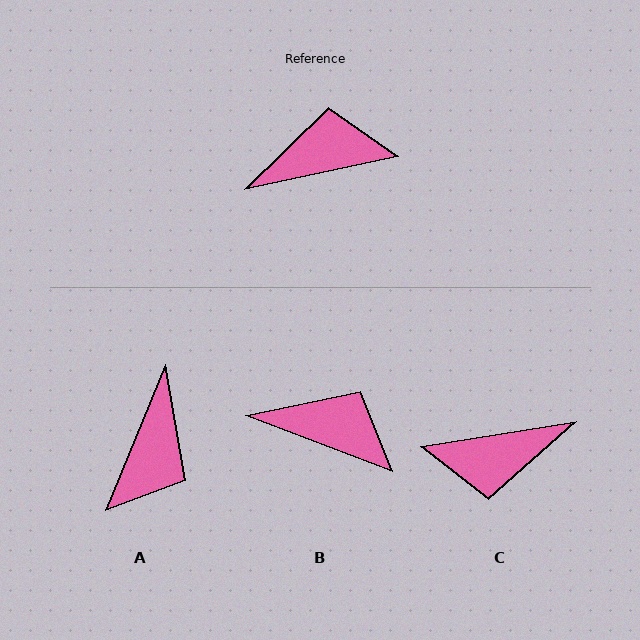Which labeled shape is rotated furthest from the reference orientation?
C, about 177 degrees away.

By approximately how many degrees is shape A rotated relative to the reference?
Approximately 124 degrees clockwise.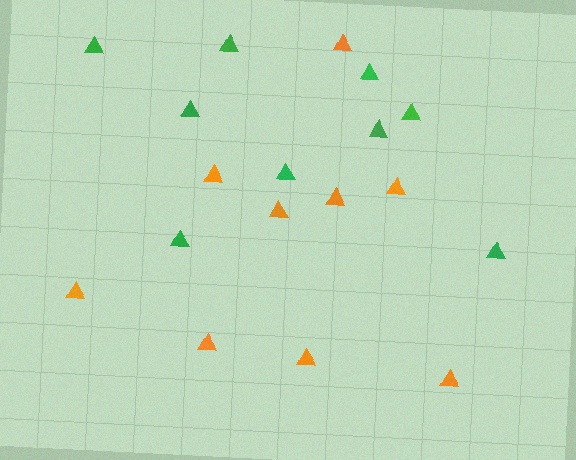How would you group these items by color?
There are 2 groups: one group of green triangles (9) and one group of orange triangles (9).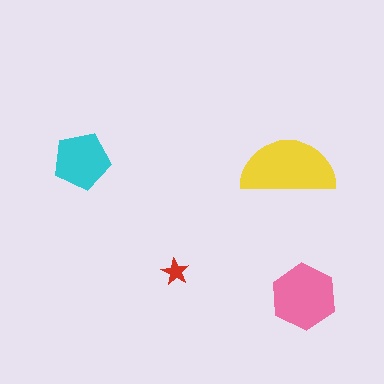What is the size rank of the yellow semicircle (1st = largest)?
1st.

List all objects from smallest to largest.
The red star, the cyan pentagon, the pink hexagon, the yellow semicircle.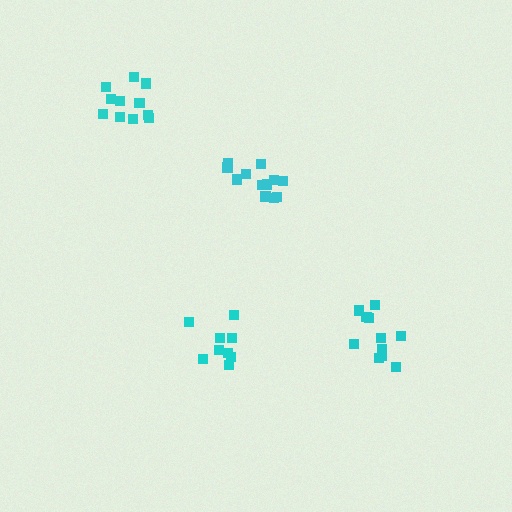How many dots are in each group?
Group 1: 12 dots, Group 2: 11 dots, Group 3: 11 dots, Group 4: 10 dots (44 total).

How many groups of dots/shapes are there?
There are 4 groups.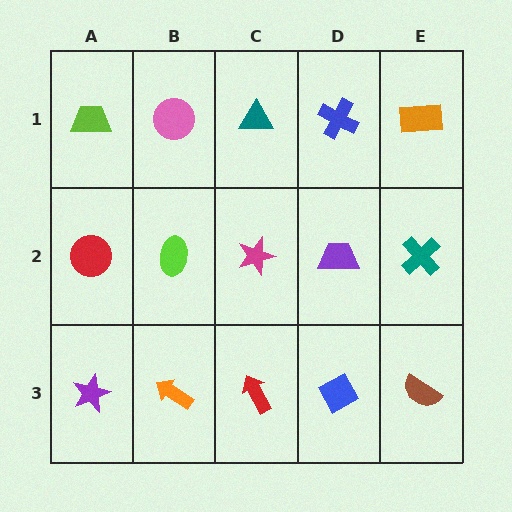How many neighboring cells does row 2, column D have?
4.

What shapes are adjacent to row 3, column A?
A red circle (row 2, column A), an orange arrow (row 3, column B).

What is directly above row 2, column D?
A blue cross.